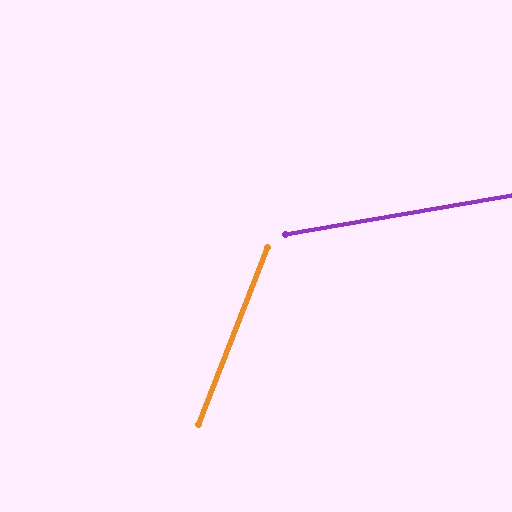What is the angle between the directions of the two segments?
Approximately 59 degrees.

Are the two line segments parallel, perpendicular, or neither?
Neither parallel nor perpendicular — they differ by about 59°.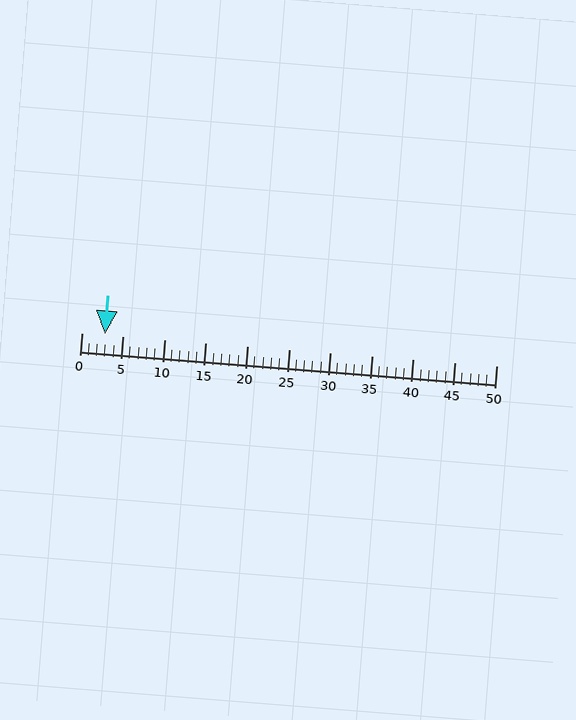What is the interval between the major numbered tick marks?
The major tick marks are spaced 5 units apart.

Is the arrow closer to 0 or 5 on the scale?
The arrow is closer to 5.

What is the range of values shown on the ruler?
The ruler shows values from 0 to 50.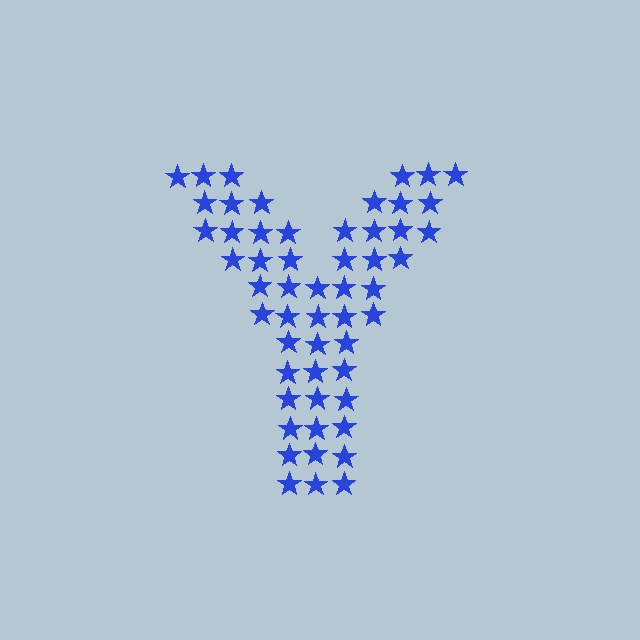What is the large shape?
The large shape is the letter Y.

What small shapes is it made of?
It is made of small stars.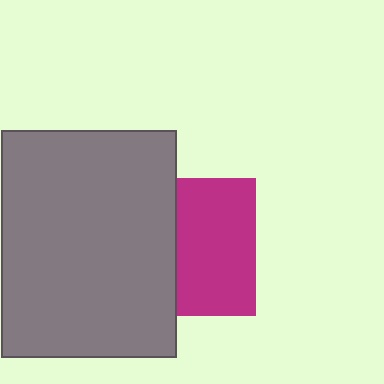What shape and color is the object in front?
The object in front is a gray rectangle.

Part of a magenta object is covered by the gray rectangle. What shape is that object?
It is a square.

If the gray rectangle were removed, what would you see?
You would see the complete magenta square.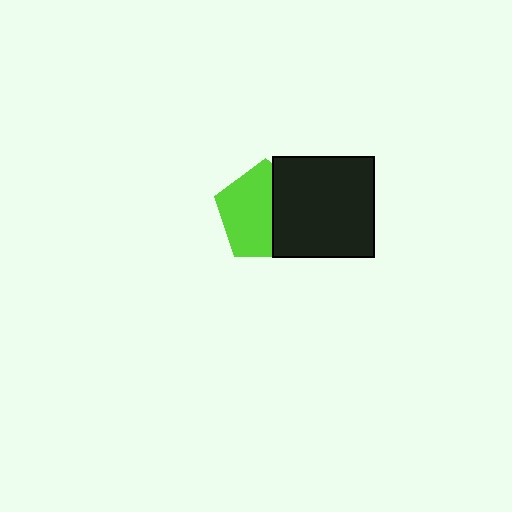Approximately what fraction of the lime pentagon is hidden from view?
Roughly 42% of the lime pentagon is hidden behind the black square.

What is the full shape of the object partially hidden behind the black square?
The partially hidden object is a lime pentagon.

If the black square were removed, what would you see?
You would see the complete lime pentagon.